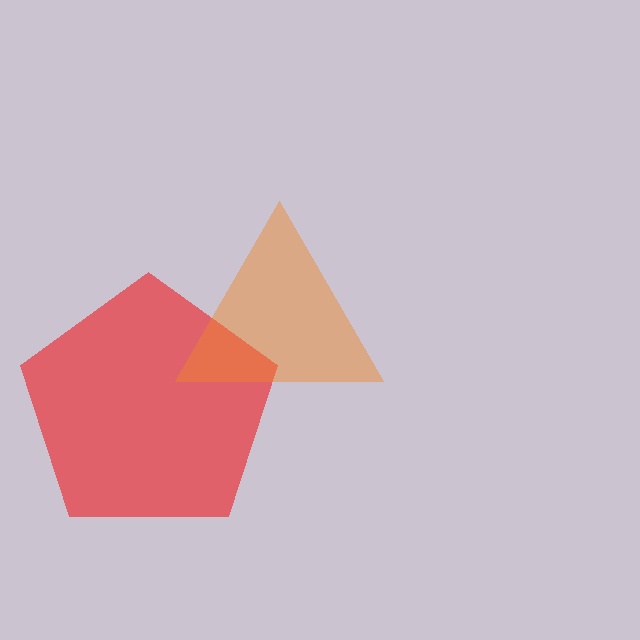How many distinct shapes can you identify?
There are 2 distinct shapes: a red pentagon, an orange triangle.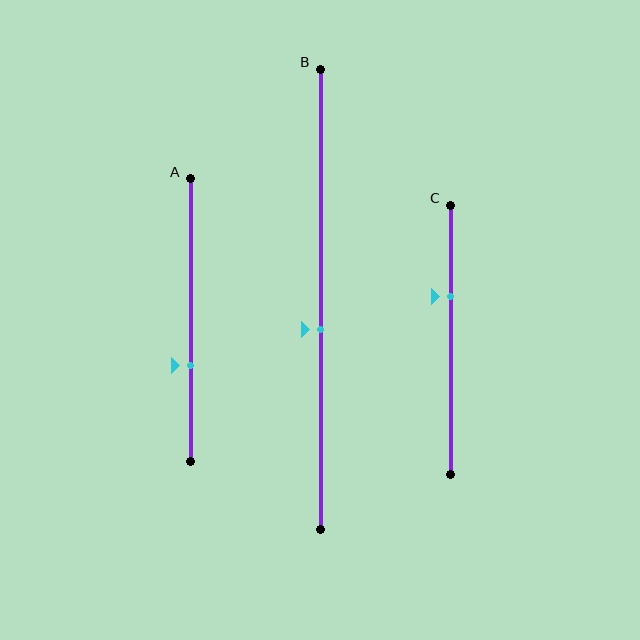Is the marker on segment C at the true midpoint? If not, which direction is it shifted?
No, the marker on segment C is shifted upward by about 16% of the segment length.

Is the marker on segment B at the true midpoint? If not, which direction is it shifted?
No, the marker on segment B is shifted downward by about 7% of the segment length.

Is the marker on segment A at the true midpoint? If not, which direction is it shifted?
No, the marker on segment A is shifted downward by about 16% of the segment length.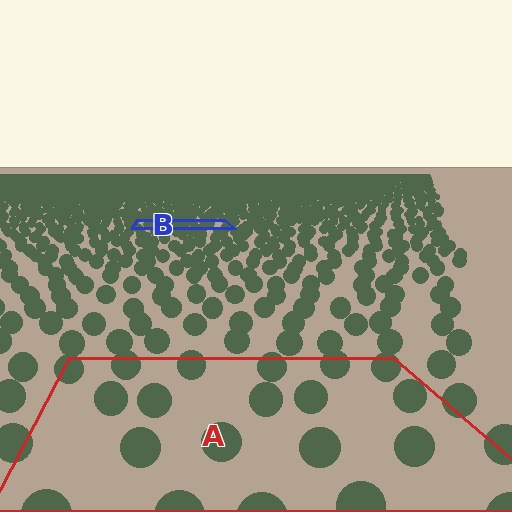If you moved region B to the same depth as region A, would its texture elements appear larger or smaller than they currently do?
They would appear larger. At a closer depth, the same texture elements are projected at a bigger on-screen size.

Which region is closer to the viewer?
Region A is closer. The texture elements there are larger and more spread out.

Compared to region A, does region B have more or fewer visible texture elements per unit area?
Region B has more texture elements per unit area — they are packed more densely because it is farther away.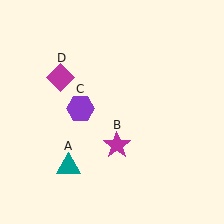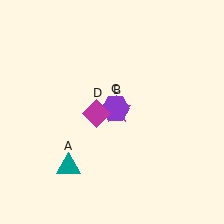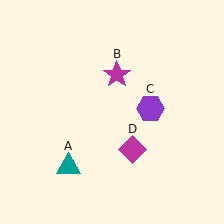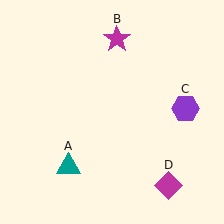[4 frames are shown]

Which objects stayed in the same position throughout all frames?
Teal triangle (object A) remained stationary.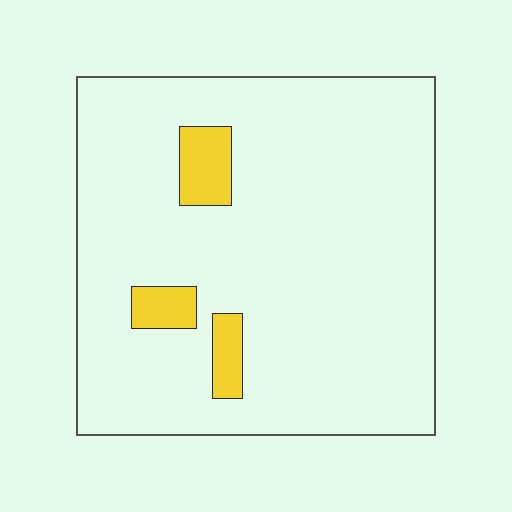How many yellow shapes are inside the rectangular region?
3.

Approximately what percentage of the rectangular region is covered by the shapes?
Approximately 10%.